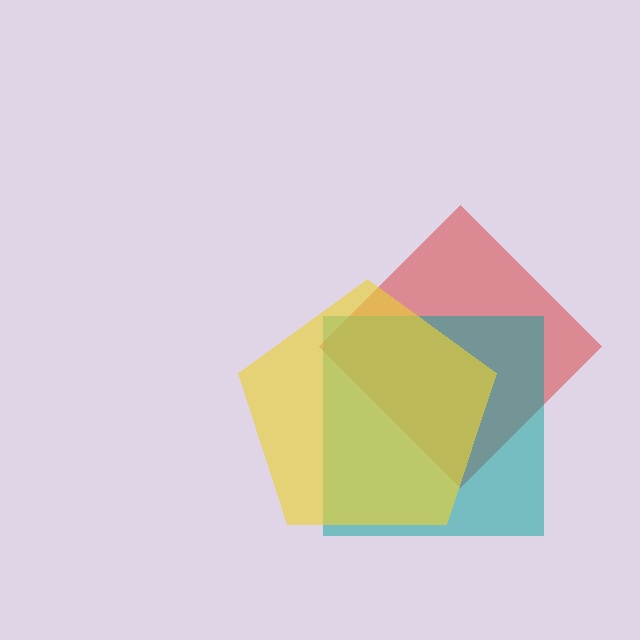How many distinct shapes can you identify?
There are 3 distinct shapes: a red diamond, a teal square, a yellow pentagon.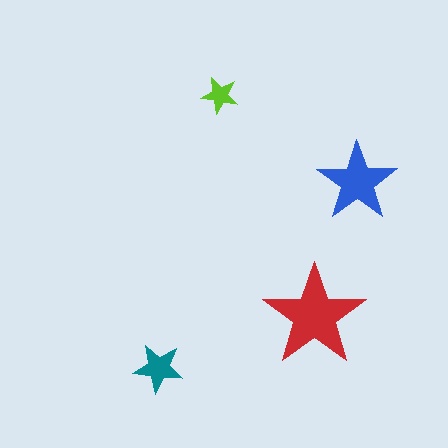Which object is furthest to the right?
The blue star is rightmost.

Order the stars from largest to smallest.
the red one, the blue one, the teal one, the lime one.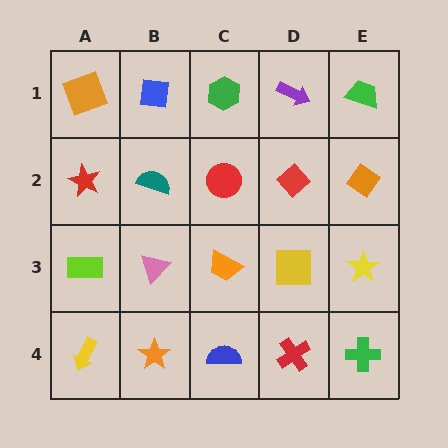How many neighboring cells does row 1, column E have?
2.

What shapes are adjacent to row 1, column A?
A red star (row 2, column A), a blue square (row 1, column B).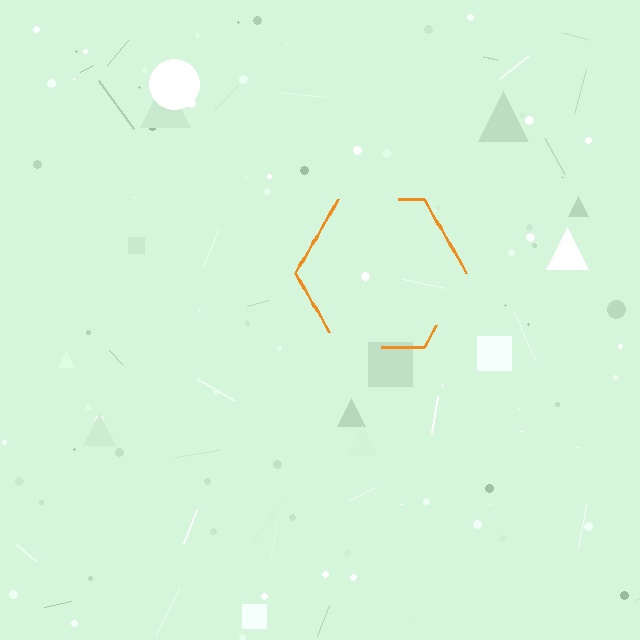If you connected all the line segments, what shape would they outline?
They would outline a hexagon.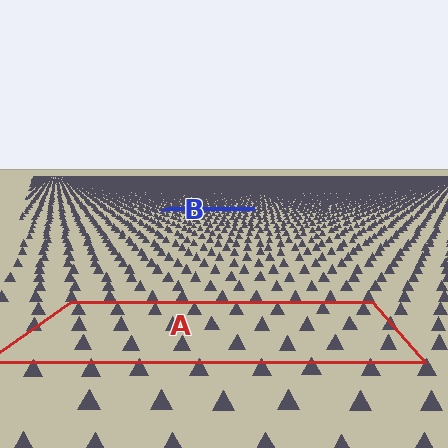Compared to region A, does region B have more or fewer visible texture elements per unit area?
Region B has more texture elements per unit area — they are packed more densely because it is farther away.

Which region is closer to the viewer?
Region A is closer. The texture elements there are larger and more spread out.